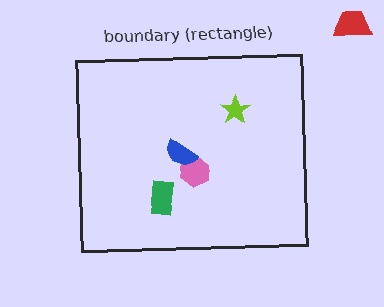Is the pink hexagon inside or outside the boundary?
Inside.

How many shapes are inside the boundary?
4 inside, 1 outside.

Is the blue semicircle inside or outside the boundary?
Inside.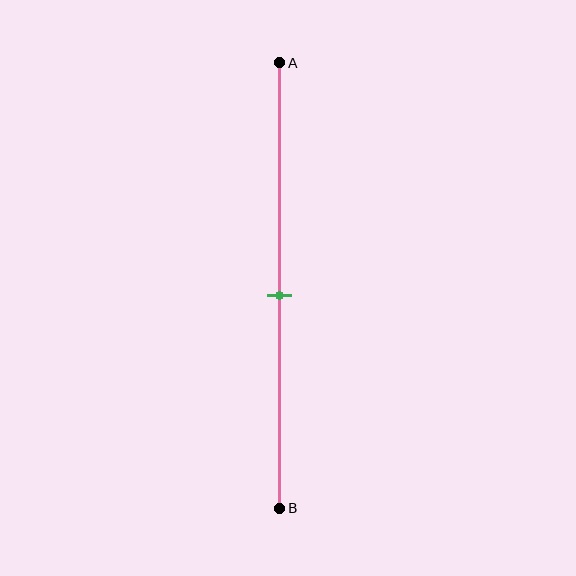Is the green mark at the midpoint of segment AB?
Yes, the mark is approximately at the midpoint.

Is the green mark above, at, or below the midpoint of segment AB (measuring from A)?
The green mark is approximately at the midpoint of segment AB.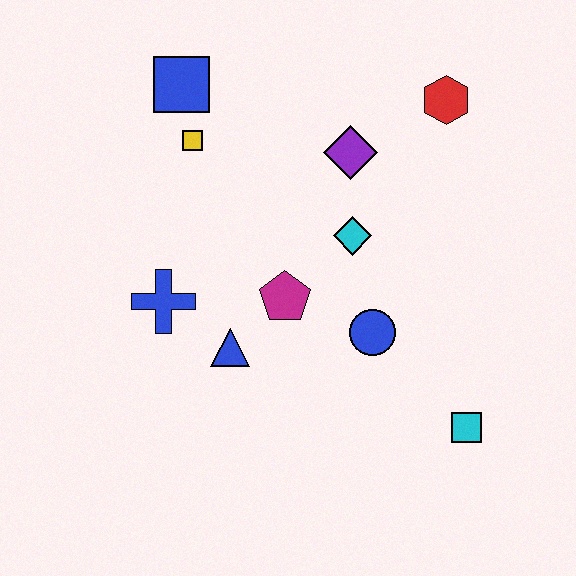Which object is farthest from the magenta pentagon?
The red hexagon is farthest from the magenta pentagon.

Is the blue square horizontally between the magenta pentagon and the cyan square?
No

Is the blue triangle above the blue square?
No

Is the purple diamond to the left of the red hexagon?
Yes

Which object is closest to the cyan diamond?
The purple diamond is closest to the cyan diamond.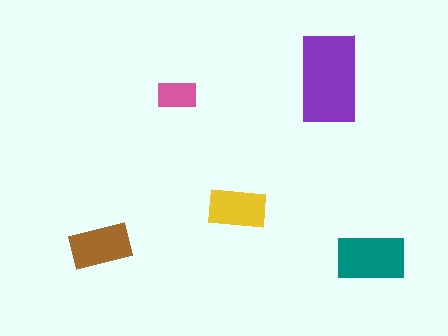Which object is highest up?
The purple rectangle is topmost.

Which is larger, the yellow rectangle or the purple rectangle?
The purple one.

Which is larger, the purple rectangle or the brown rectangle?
The purple one.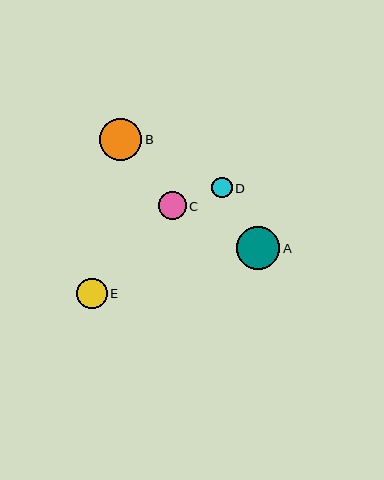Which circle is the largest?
Circle A is the largest with a size of approximately 43 pixels.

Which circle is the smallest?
Circle D is the smallest with a size of approximately 20 pixels.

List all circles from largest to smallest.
From largest to smallest: A, B, E, C, D.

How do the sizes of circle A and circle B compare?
Circle A and circle B are approximately the same size.